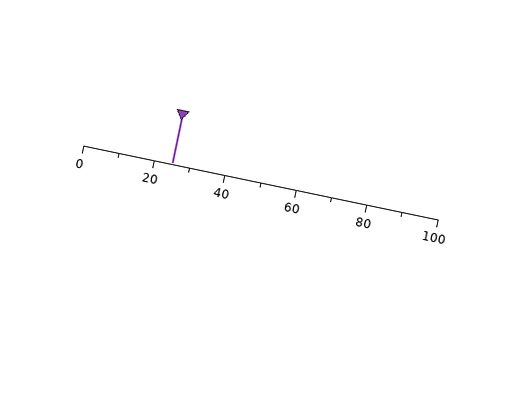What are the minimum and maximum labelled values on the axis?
The axis runs from 0 to 100.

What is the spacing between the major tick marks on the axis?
The major ticks are spaced 20 apart.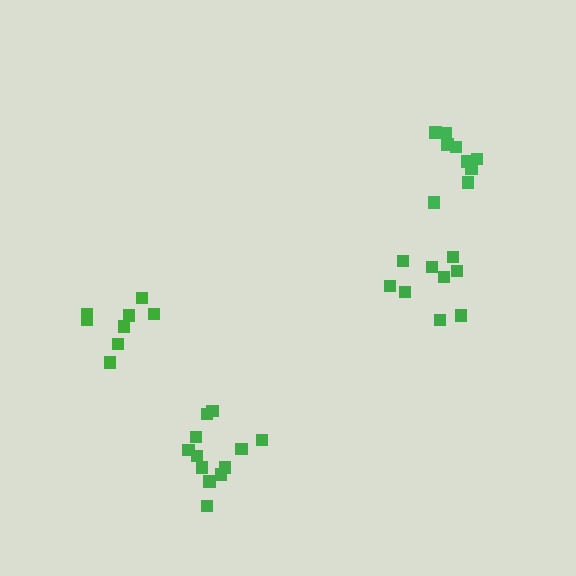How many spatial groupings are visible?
There are 4 spatial groupings.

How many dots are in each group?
Group 1: 12 dots, Group 2: 9 dots, Group 3: 10 dots, Group 4: 8 dots (39 total).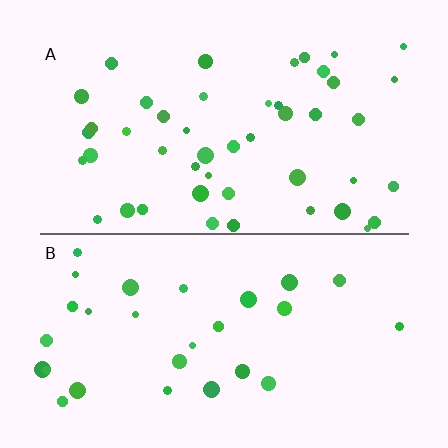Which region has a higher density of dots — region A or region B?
A (the top).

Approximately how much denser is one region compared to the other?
Approximately 1.6× — region A over region B.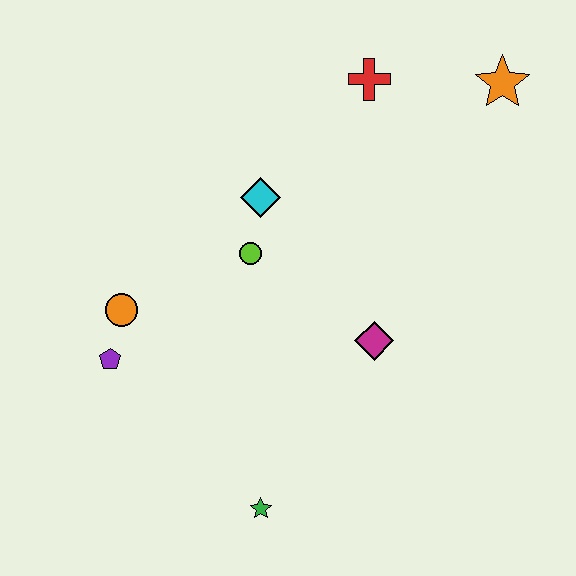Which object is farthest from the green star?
The orange star is farthest from the green star.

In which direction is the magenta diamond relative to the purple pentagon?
The magenta diamond is to the right of the purple pentagon.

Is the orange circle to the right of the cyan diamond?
No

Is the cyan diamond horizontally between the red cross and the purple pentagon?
Yes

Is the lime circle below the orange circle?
No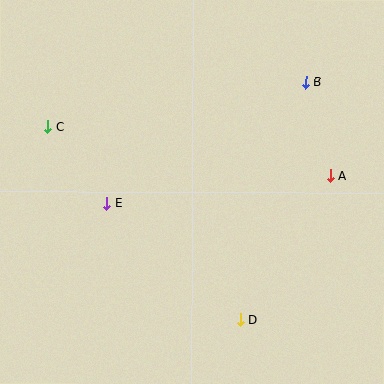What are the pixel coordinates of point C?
Point C is at (48, 127).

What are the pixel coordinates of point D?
Point D is at (241, 320).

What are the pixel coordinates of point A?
Point A is at (330, 175).